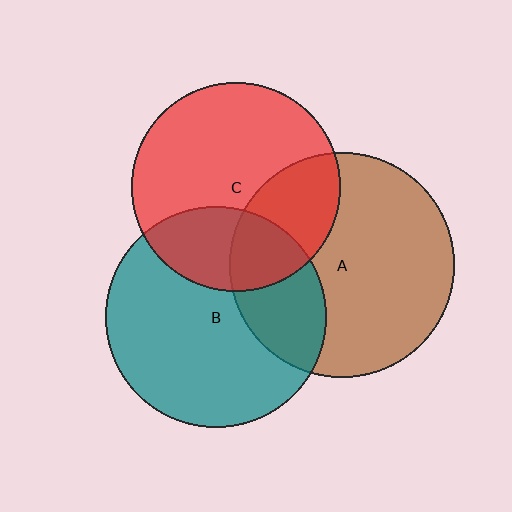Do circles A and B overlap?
Yes.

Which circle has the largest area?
Circle A (brown).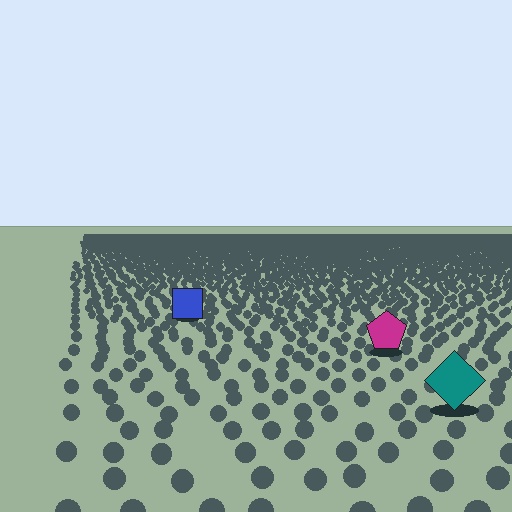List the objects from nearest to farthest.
From nearest to farthest: the teal diamond, the magenta pentagon, the blue square.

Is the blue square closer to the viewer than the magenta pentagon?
No. The magenta pentagon is closer — you can tell from the texture gradient: the ground texture is coarser near it.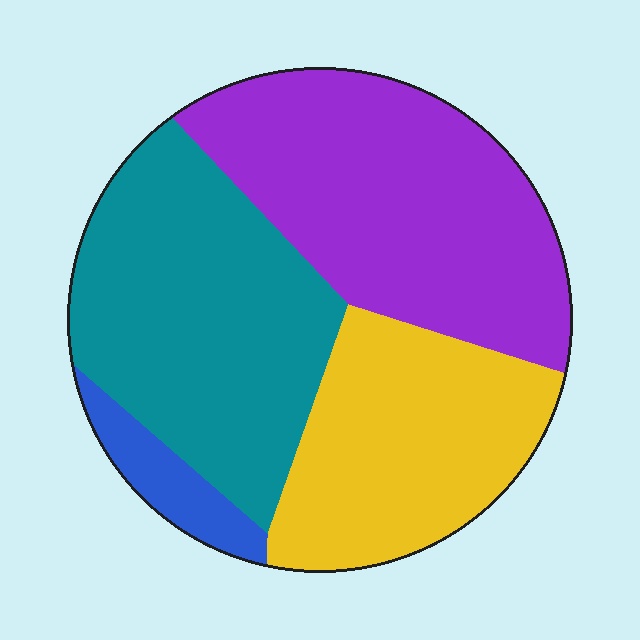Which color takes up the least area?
Blue, at roughly 5%.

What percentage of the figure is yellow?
Yellow covers 25% of the figure.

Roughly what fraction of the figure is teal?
Teal covers around 35% of the figure.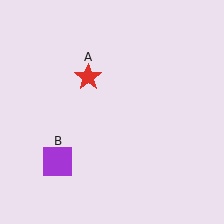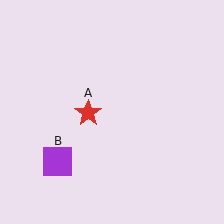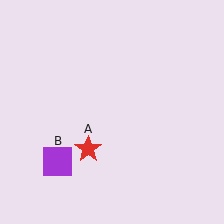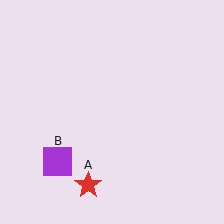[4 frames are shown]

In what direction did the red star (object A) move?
The red star (object A) moved down.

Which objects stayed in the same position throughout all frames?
Purple square (object B) remained stationary.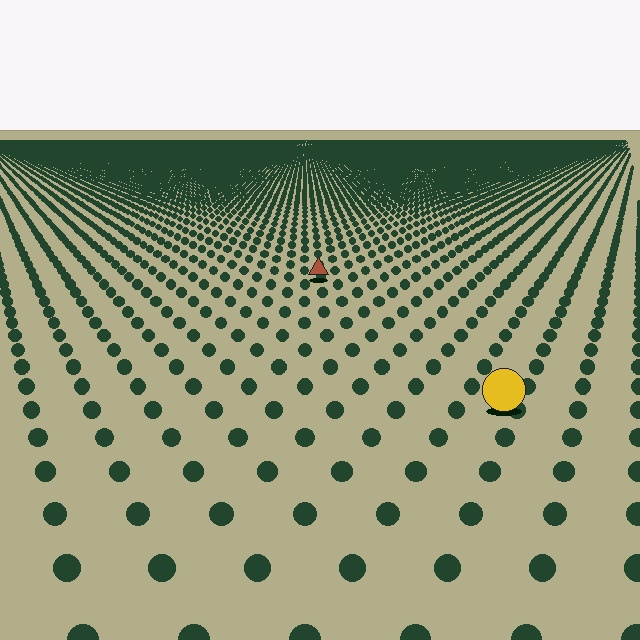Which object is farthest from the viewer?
The brown triangle is farthest from the viewer. It appears smaller and the ground texture around it is denser.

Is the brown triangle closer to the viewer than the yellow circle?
No. The yellow circle is closer — you can tell from the texture gradient: the ground texture is coarser near it.